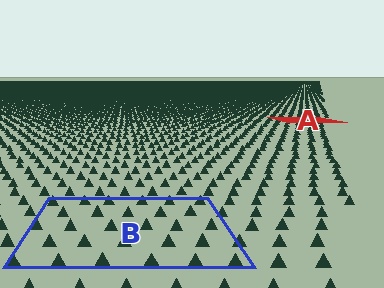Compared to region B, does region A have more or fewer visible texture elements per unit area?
Region A has more texture elements per unit area — they are packed more densely because it is farther away.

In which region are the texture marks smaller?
The texture marks are smaller in region A, because it is farther away.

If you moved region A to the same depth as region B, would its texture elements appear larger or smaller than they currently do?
They would appear larger. At a closer depth, the same texture elements are projected at a bigger on-screen size.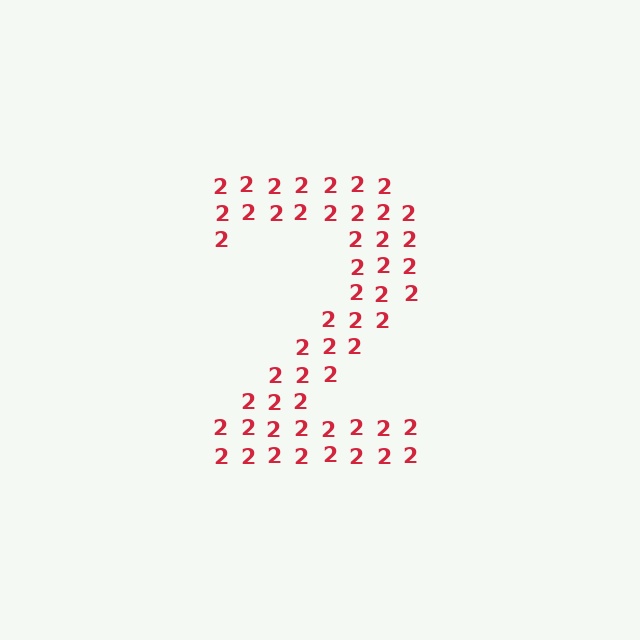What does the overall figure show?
The overall figure shows the digit 2.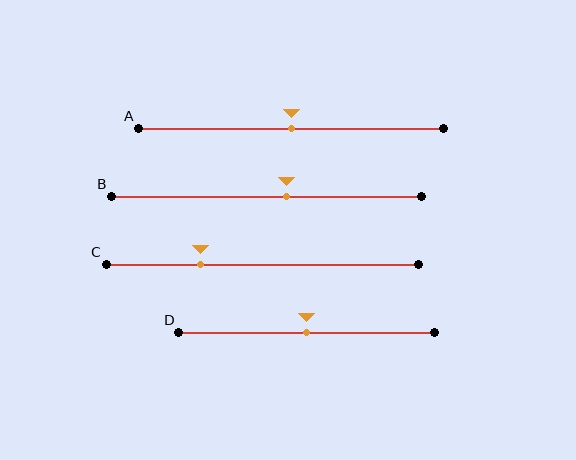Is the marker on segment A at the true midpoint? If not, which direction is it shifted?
Yes, the marker on segment A is at the true midpoint.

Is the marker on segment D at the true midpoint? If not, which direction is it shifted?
Yes, the marker on segment D is at the true midpoint.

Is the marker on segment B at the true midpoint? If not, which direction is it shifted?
No, the marker on segment B is shifted to the right by about 6% of the segment length.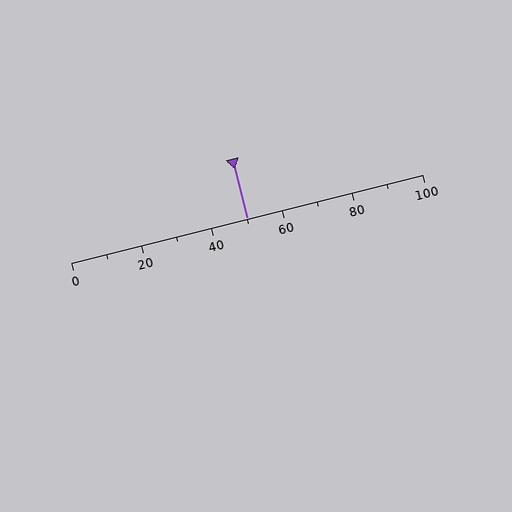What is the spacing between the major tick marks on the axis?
The major ticks are spaced 20 apart.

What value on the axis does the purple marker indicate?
The marker indicates approximately 50.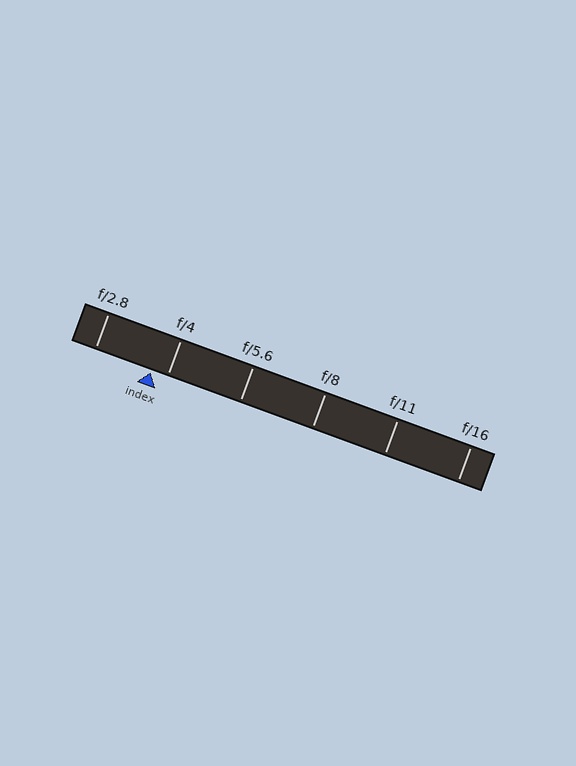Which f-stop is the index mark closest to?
The index mark is closest to f/4.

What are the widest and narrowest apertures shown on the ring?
The widest aperture shown is f/2.8 and the narrowest is f/16.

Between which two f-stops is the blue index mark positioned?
The index mark is between f/2.8 and f/4.